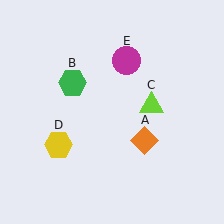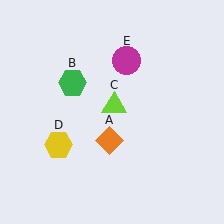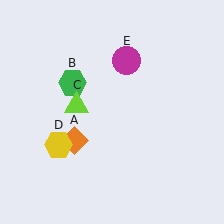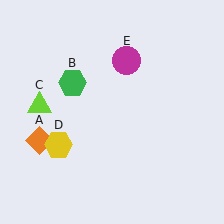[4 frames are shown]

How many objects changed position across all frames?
2 objects changed position: orange diamond (object A), lime triangle (object C).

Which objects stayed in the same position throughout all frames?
Green hexagon (object B) and yellow hexagon (object D) and magenta circle (object E) remained stationary.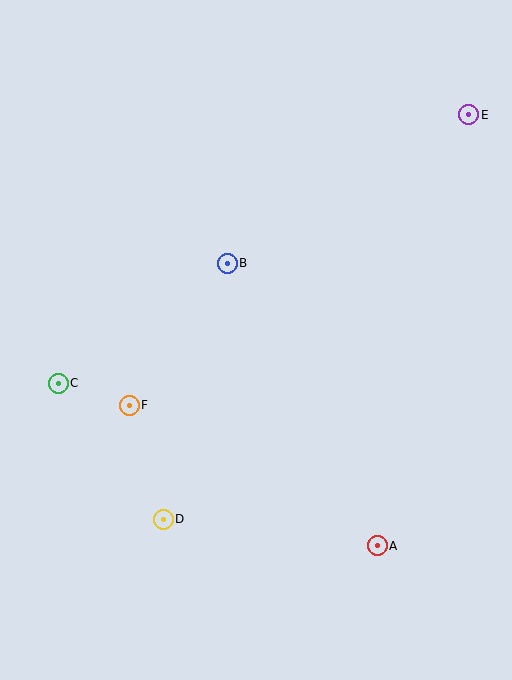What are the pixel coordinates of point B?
Point B is at (227, 263).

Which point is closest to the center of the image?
Point B at (227, 263) is closest to the center.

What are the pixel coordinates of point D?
Point D is at (163, 519).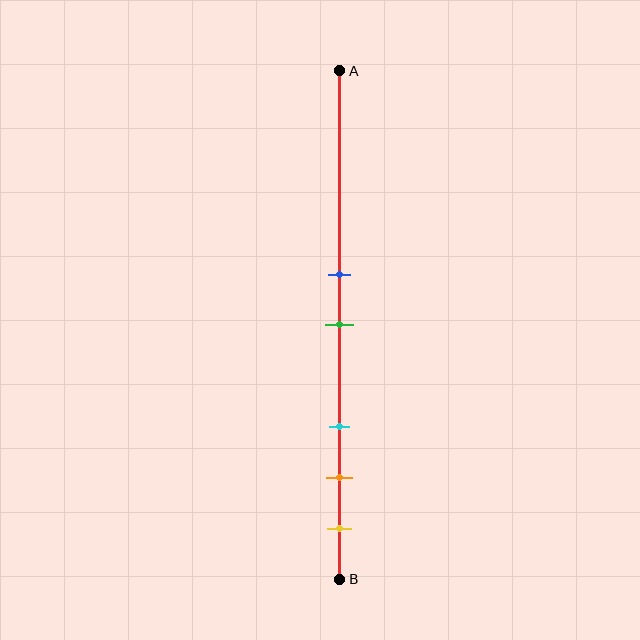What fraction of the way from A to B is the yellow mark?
The yellow mark is approximately 90% (0.9) of the way from A to B.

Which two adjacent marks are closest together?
The blue and green marks are the closest adjacent pair.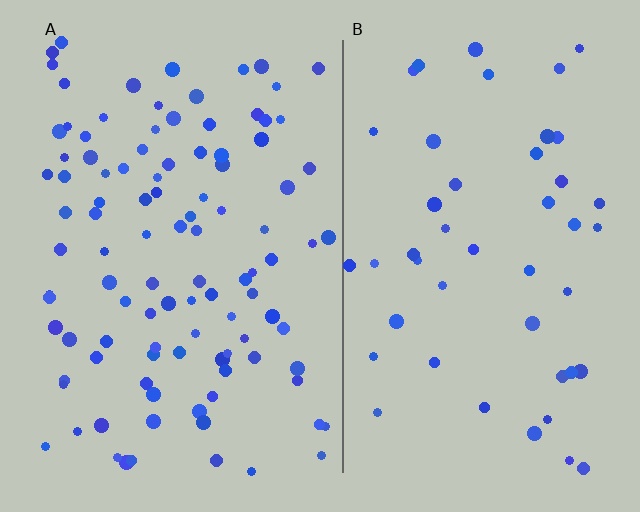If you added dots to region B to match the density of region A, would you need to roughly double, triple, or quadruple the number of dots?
Approximately double.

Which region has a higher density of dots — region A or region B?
A (the left).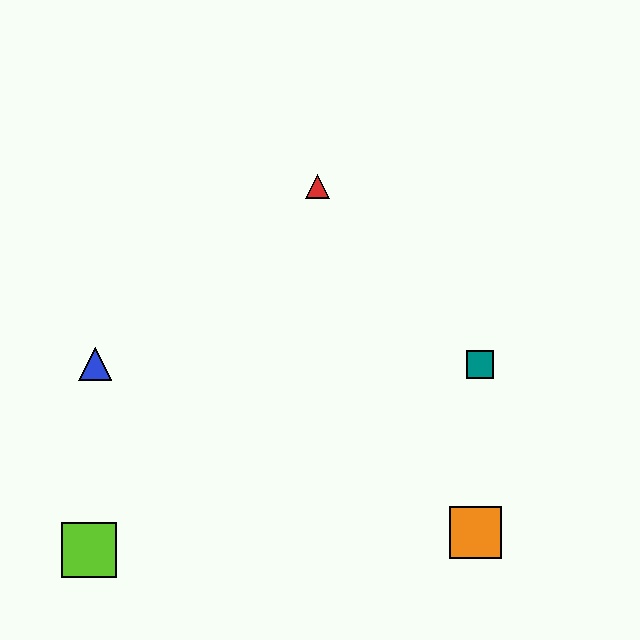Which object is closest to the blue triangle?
The lime square is closest to the blue triangle.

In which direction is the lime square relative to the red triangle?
The lime square is below the red triangle.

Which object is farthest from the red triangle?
The lime square is farthest from the red triangle.